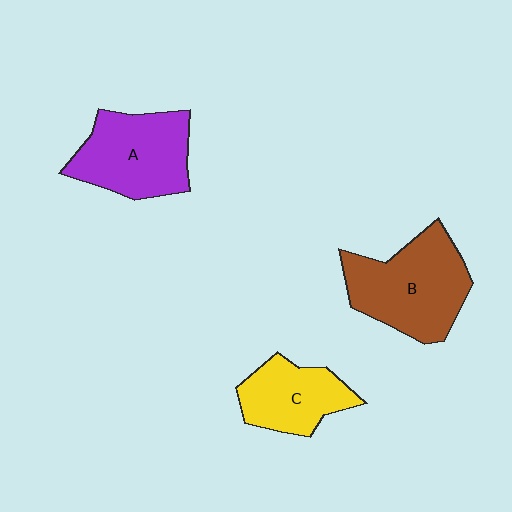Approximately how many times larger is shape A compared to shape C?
Approximately 1.3 times.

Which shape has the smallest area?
Shape C (yellow).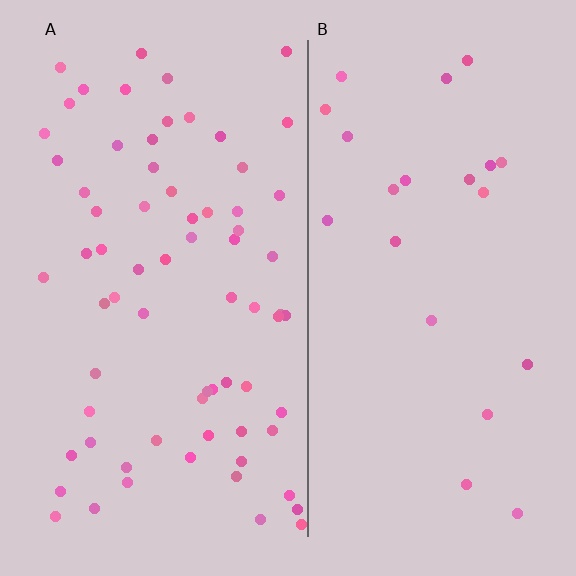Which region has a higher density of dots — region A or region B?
A (the left).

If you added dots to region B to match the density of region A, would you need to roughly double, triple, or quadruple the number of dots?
Approximately triple.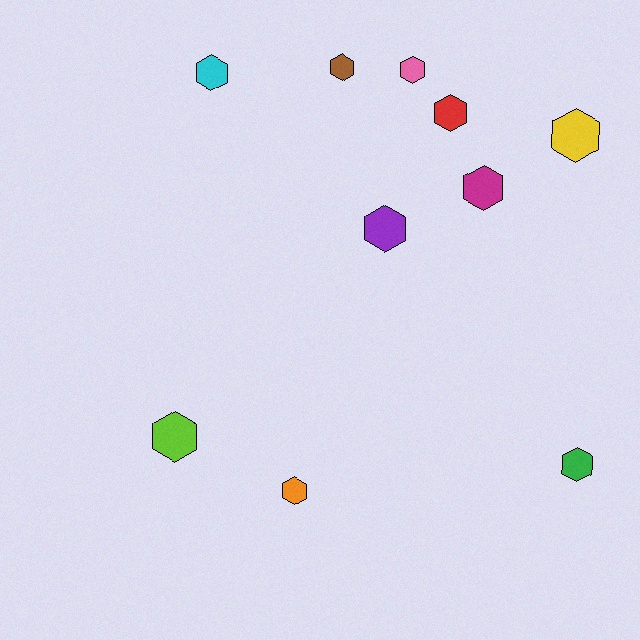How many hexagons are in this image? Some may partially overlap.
There are 10 hexagons.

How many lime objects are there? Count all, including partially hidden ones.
There is 1 lime object.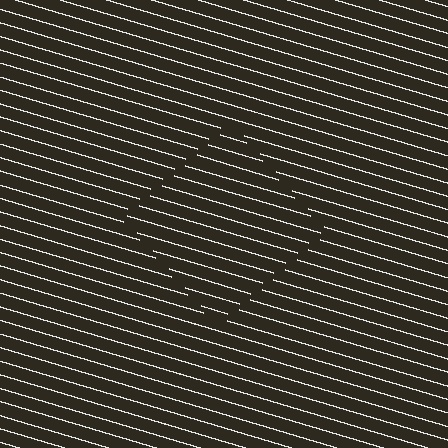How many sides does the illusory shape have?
4 sides — the line-ends trace a square.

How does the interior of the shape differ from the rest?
The interior of the shape contains the same grating, shifted by half a period — the contour is defined by the phase discontinuity where line-ends from the inner and outer gratings abut.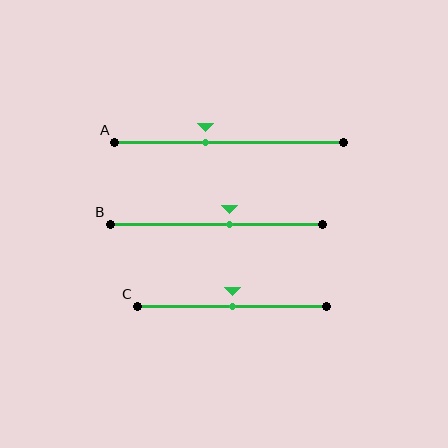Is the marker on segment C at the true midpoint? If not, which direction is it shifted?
Yes, the marker on segment C is at the true midpoint.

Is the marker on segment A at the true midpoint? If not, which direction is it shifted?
No, the marker on segment A is shifted to the left by about 10% of the segment length.